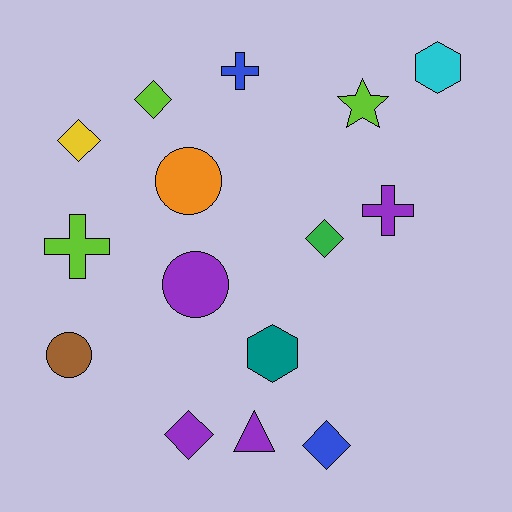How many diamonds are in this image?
There are 5 diamonds.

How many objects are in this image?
There are 15 objects.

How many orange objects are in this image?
There is 1 orange object.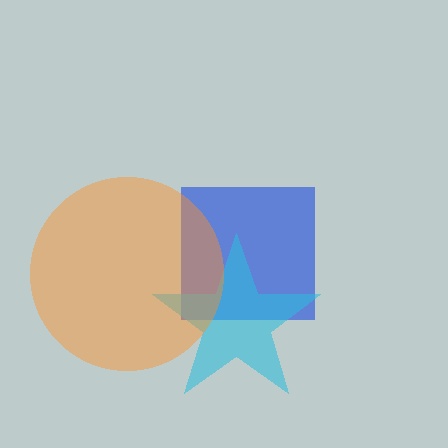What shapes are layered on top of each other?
The layered shapes are: a blue square, a cyan star, an orange circle.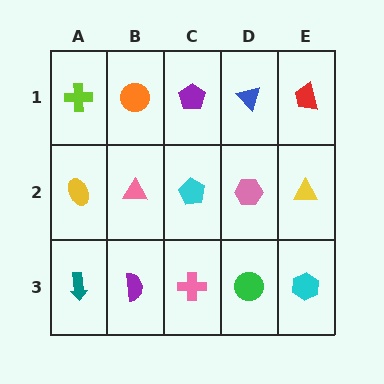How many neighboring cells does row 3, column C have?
3.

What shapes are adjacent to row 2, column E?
A red trapezoid (row 1, column E), a cyan hexagon (row 3, column E), a pink hexagon (row 2, column D).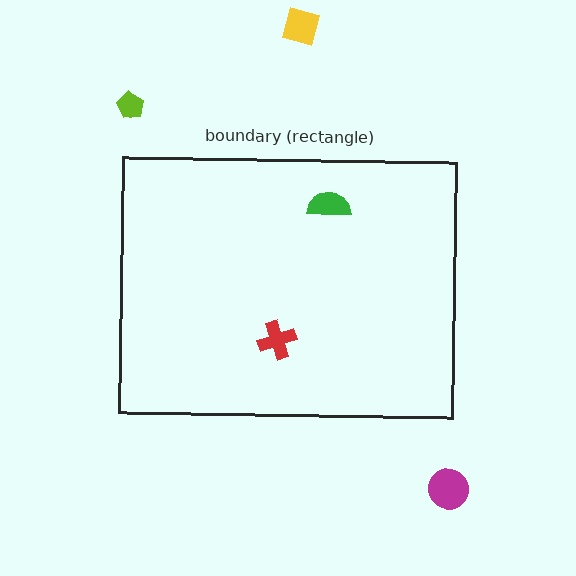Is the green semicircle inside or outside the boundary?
Inside.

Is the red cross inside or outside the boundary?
Inside.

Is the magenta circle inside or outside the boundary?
Outside.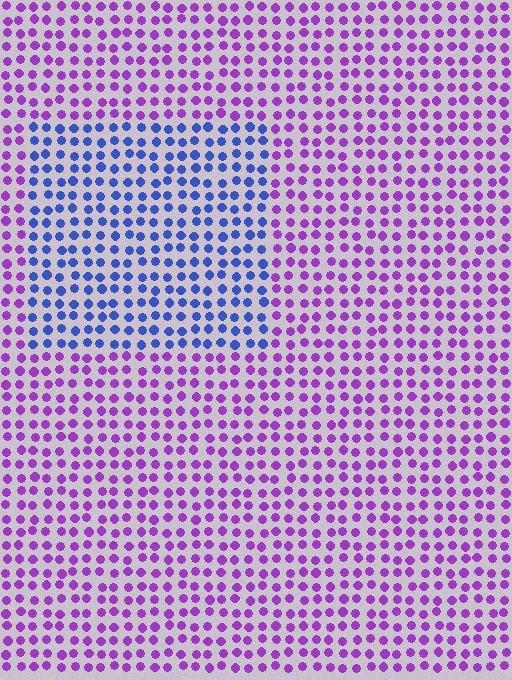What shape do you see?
I see a rectangle.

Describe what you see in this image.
The image is filled with small purple elements in a uniform arrangement. A rectangle-shaped region is visible where the elements are tinted to a slightly different hue, forming a subtle color boundary.